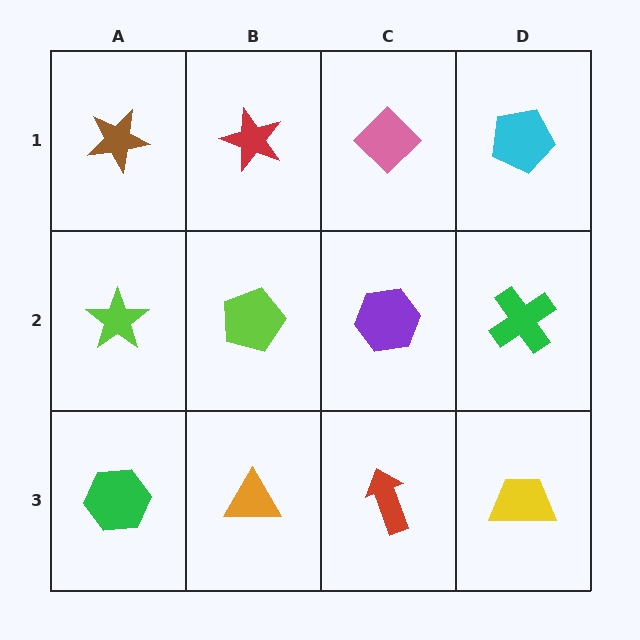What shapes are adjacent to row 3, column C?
A purple hexagon (row 2, column C), an orange triangle (row 3, column B), a yellow trapezoid (row 3, column D).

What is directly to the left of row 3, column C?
An orange triangle.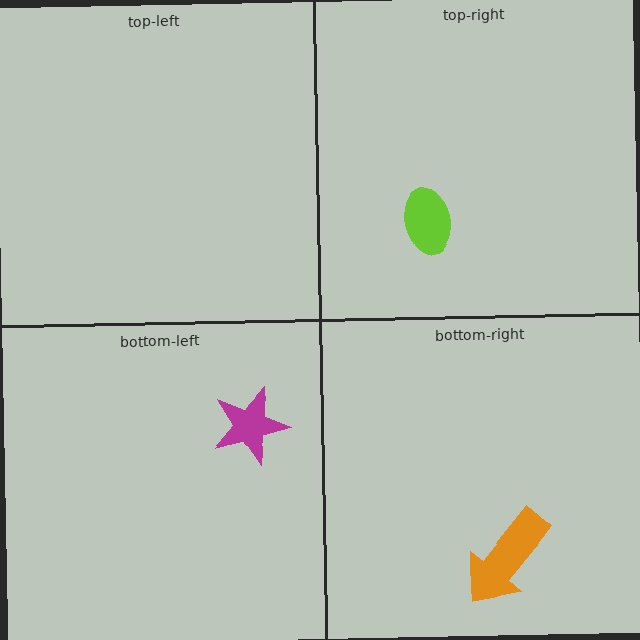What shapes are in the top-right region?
The lime ellipse.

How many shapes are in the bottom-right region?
1.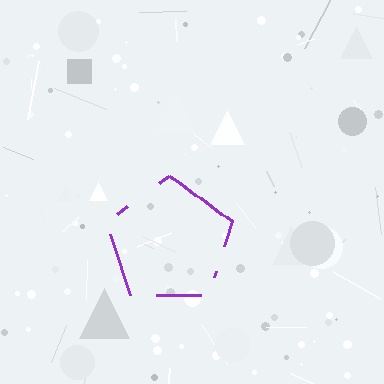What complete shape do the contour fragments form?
The contour fragments form a pentagon.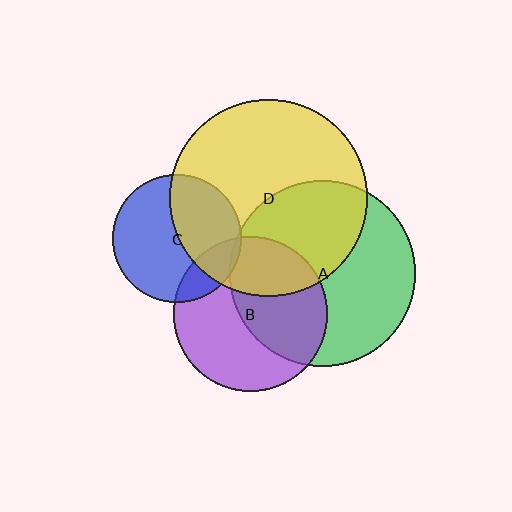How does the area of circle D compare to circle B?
Approximately 1.6 times.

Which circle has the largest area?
Circle D (yellow).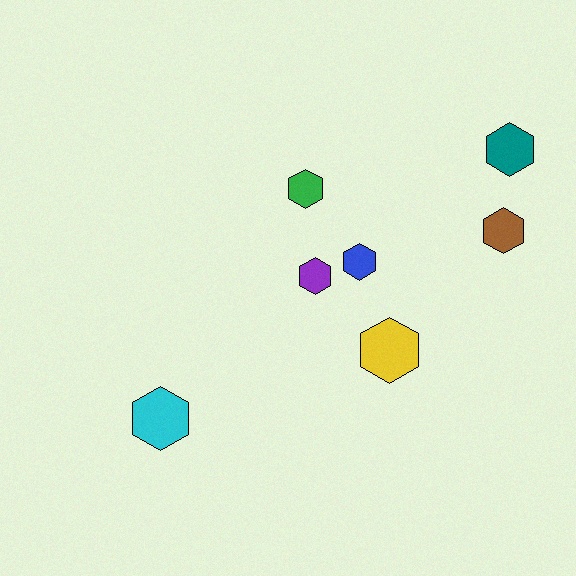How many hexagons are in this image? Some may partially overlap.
There are 7 hexagons.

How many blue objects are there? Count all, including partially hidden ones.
There is 1 blue object.